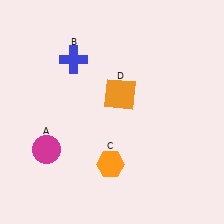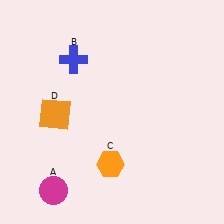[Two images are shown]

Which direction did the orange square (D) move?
The orange square (D) moved left.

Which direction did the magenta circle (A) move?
The magenta circle (A) moved down.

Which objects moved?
The objects that moved are: the magenta circle (A), the orange square (D).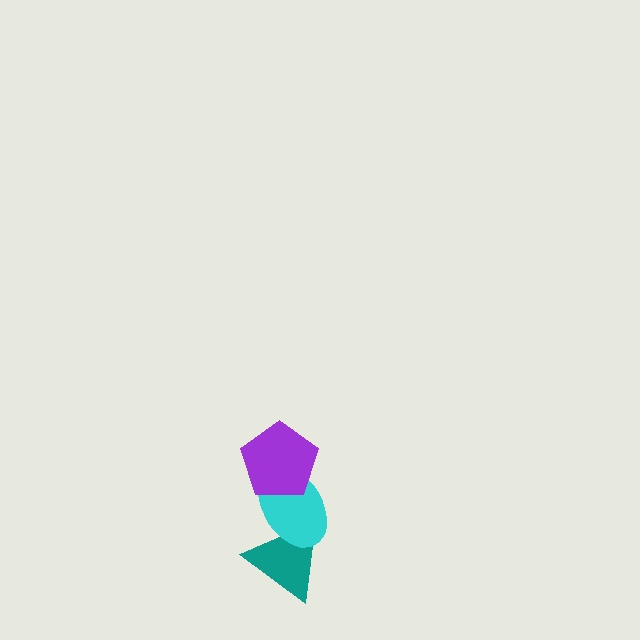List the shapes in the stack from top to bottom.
From top to bottom: the purple pentagon, the cyan ellipse, the teal triangle.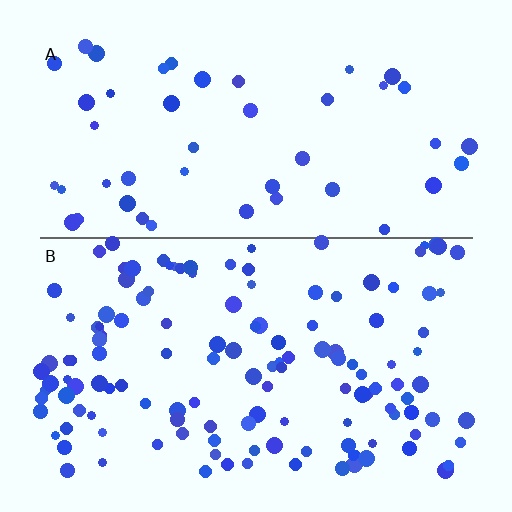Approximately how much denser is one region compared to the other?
Approximately 2.8× — region B over region A.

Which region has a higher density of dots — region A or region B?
B (the bottom).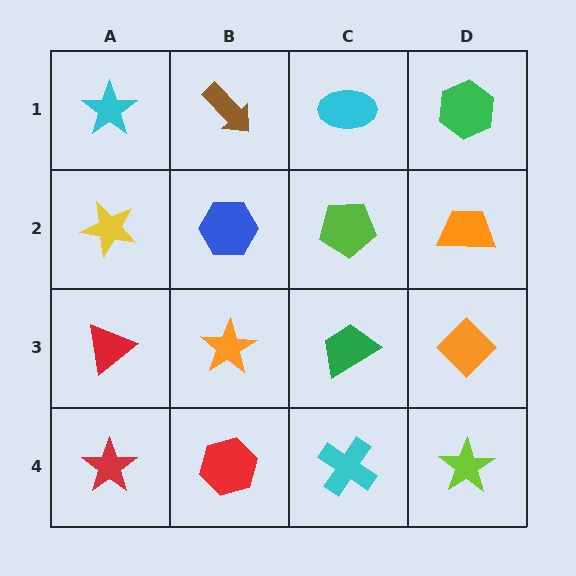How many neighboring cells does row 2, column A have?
3.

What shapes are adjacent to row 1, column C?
A lime pentagon (row 2, column C), a brown arrow (row 1, column B), a green hexagon (row 1, column D).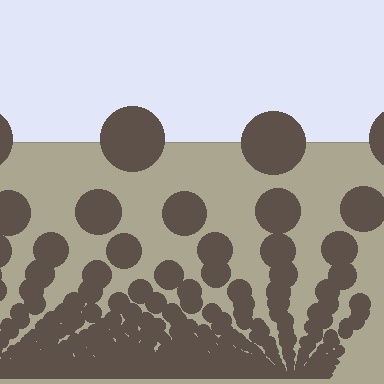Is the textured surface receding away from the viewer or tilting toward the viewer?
The surface appears to tilt toward the viewer. Texture elements get larger and sparser toward the top.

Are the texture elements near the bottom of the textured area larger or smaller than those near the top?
Smaller. The gradient is inverted — elements near the bottom are smaller and denser.